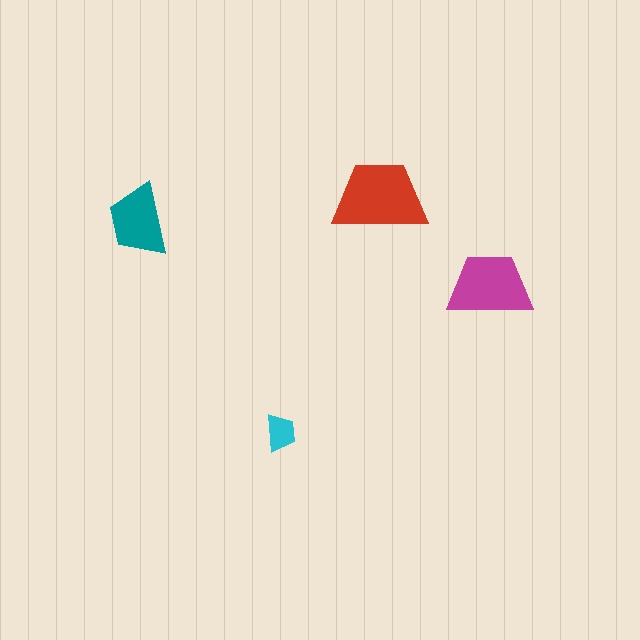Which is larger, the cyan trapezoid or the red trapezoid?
The red one.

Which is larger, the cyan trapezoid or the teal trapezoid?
The teal one.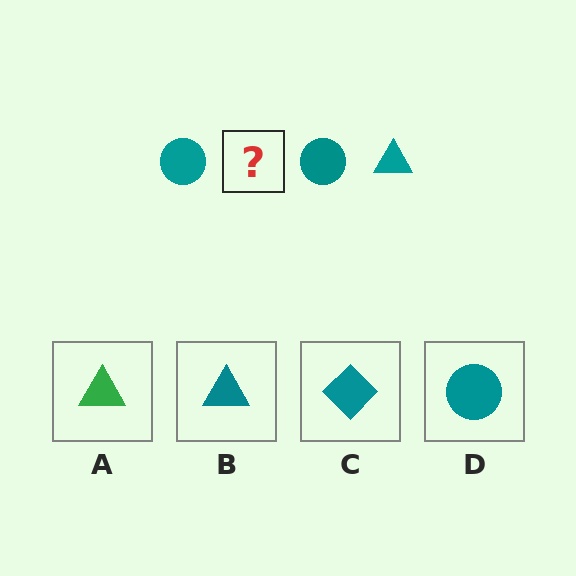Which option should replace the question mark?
Option B.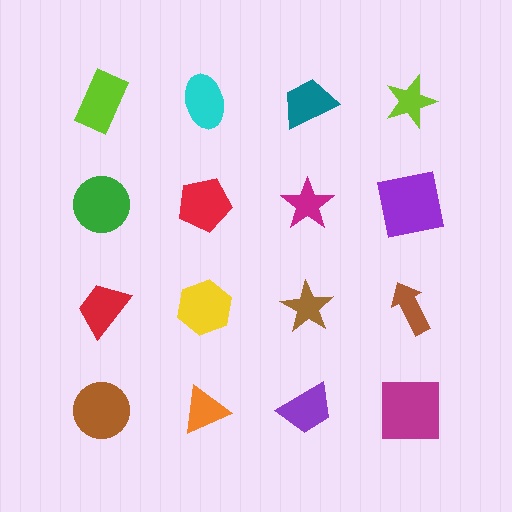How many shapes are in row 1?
4 shapes.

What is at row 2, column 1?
A green circle.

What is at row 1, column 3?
A teal trapezoid.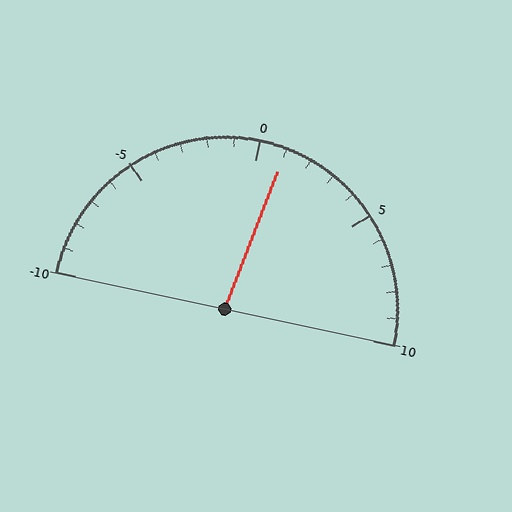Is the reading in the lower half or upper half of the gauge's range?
The reading is in the upper half of the range (-10 to 10).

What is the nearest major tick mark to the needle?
The nearest major tick mark is 0.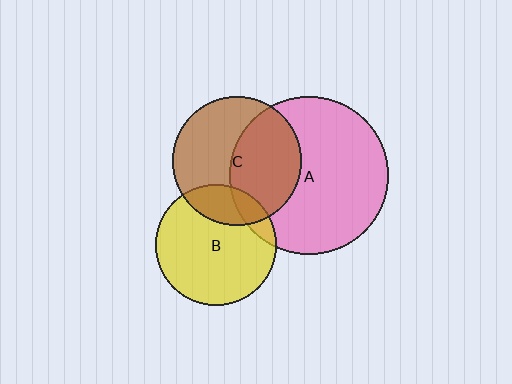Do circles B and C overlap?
Yes.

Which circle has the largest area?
Circle A (pink).